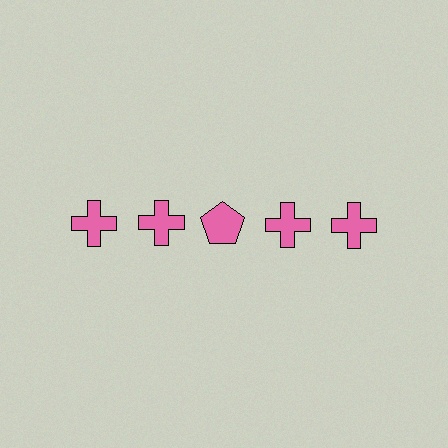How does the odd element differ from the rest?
It has a different shape: pentagon instead of cross.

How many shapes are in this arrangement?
There are 5 shapes arranged in a grid pattern.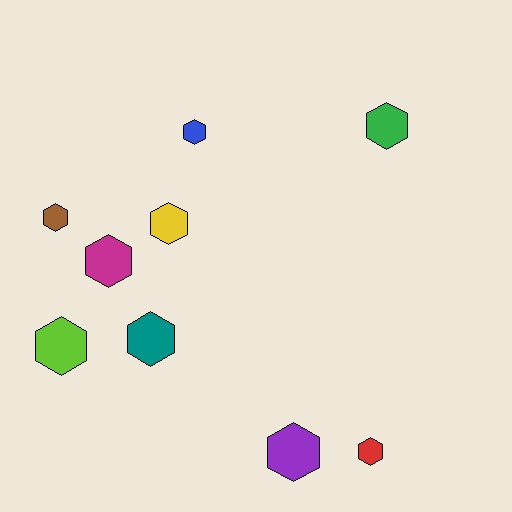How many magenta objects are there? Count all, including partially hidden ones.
There is 1 magenta object.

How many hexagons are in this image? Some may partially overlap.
There are 9 hexagons.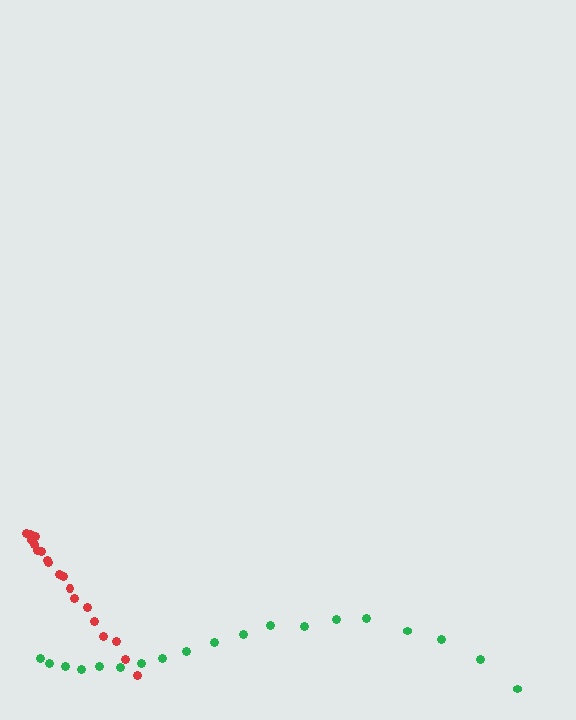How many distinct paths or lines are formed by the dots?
There are 2 distinct paths.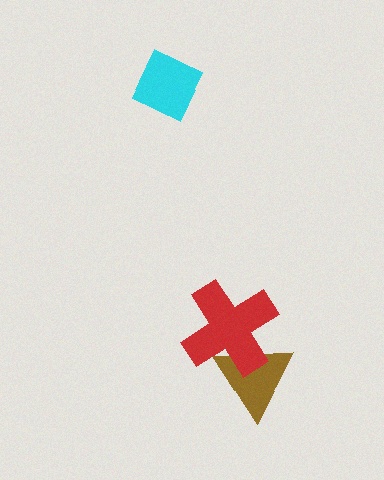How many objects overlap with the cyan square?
0 objects overlap with the cyan square.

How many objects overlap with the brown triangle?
1 object overlaps with the brown triangle.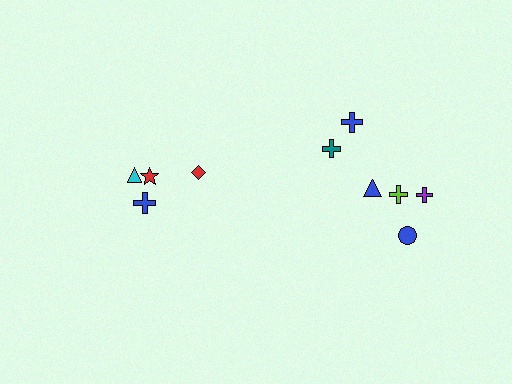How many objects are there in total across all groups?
There are 10 objects.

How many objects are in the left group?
There are 4 objects.